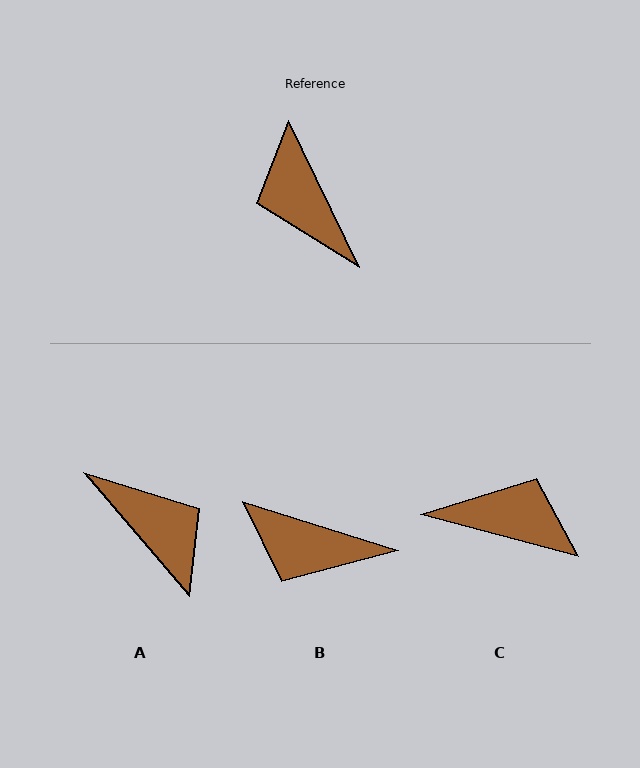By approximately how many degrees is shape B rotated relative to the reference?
Approximately 47 degrees counter-clockwise.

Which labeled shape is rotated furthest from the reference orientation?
A, about 165 degrees away.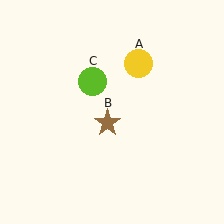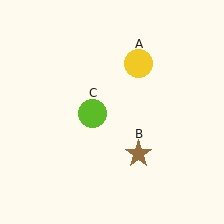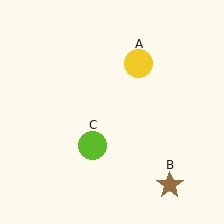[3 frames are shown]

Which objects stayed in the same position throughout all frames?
Yellow circle (object A) remained stationary.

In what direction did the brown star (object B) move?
The brown star (object B) moved down and to the right.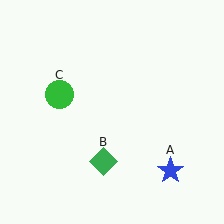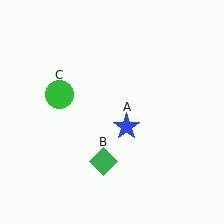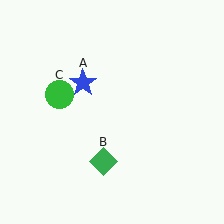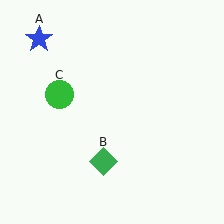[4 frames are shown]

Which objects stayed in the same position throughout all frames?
Green diamond (object B) and green circle (object C) remained stationary.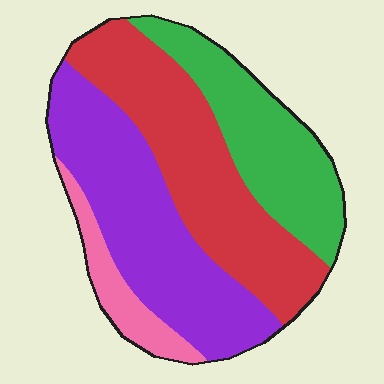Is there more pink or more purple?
Purple.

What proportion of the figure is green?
Green covers around 25% of the figure.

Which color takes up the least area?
Pink, at roughly 10%.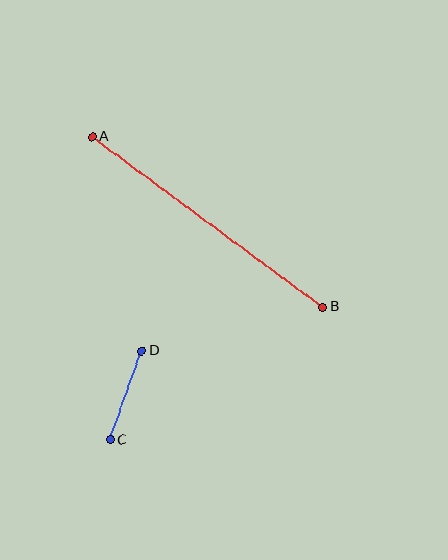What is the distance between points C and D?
The distance is approximately 94 pixels.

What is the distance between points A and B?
The distance is approximately 287 pixels.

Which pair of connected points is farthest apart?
Points A and B are farthest apart.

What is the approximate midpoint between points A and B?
The midpoint is at approximately (208, 222) pixels.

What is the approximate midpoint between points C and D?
The midpoint is at approximately (126, 395) pixels.